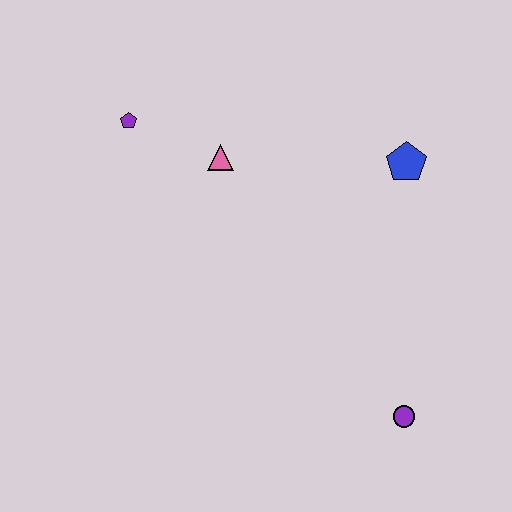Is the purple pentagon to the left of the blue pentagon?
Yes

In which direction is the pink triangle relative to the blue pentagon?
The pink triangle is to the left of the blue pentagon.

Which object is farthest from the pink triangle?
The purple circle is farthest from the pink triangle.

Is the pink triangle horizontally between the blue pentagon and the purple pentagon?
Yes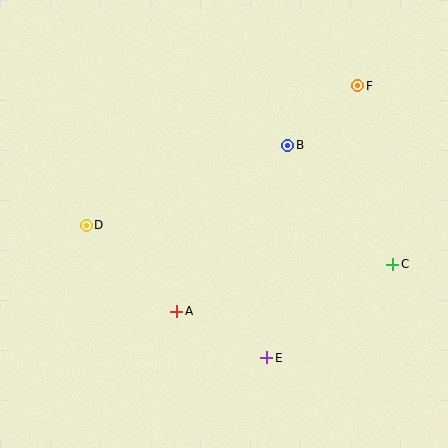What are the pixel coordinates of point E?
Point E is at (267, 358).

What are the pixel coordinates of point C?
Point C is at (393, 264).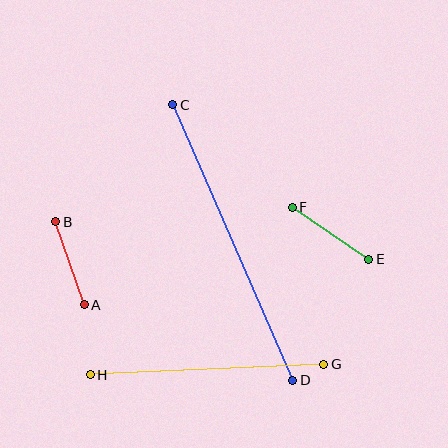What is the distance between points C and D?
The distance is approximately 300 pixels.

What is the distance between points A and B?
The distance is approximately 87 pixels.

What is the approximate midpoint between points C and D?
The midpoint is at approximately (233, 243) pixels.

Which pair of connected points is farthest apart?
Points C and D are farthest apart.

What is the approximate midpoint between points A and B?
The midpoint is at approximately (70, 263) pixels.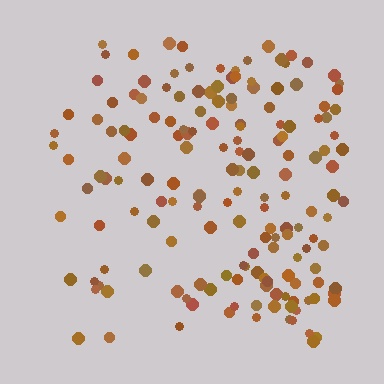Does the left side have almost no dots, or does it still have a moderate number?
Still a moderate number, just noticeably fewer than the right.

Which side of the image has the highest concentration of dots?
The right.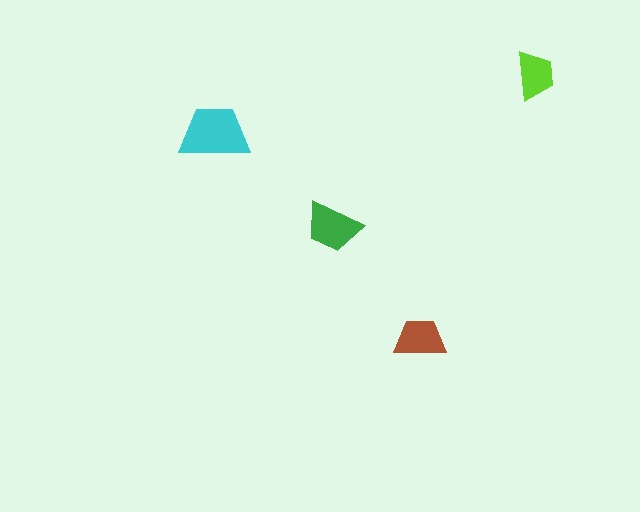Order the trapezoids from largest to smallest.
the cyan one, the green one, the brown one, the lime one.